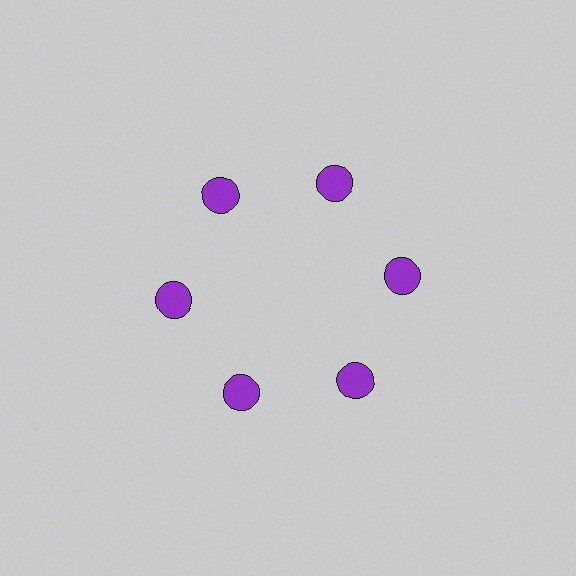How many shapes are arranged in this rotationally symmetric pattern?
There are 6 shapes, arranged in 6 groups of 1.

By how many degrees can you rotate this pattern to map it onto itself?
The pattern maps onto itself every 60 degrees of rotation.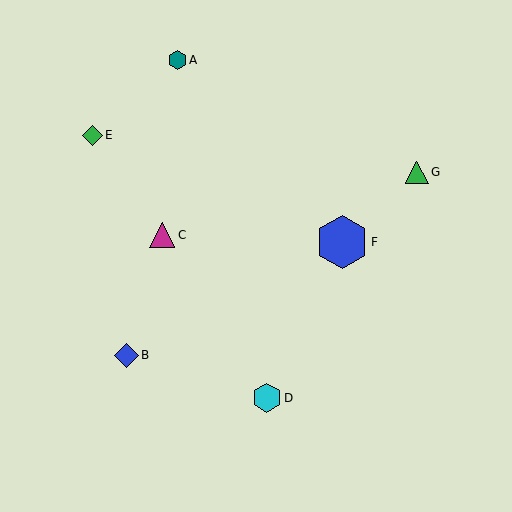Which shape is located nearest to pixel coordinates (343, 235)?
The blue hexagon (labeled F) at (342, 242) is nearest to that location.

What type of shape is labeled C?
Shape C is a magenta triangle.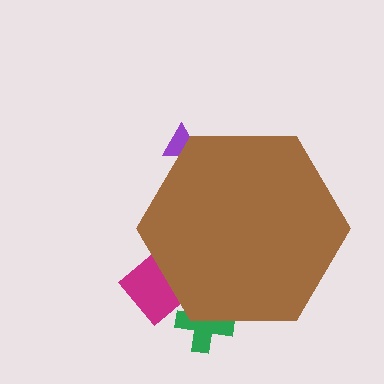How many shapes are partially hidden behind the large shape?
3 shapes are partially hidden.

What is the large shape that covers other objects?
A brown hexagon.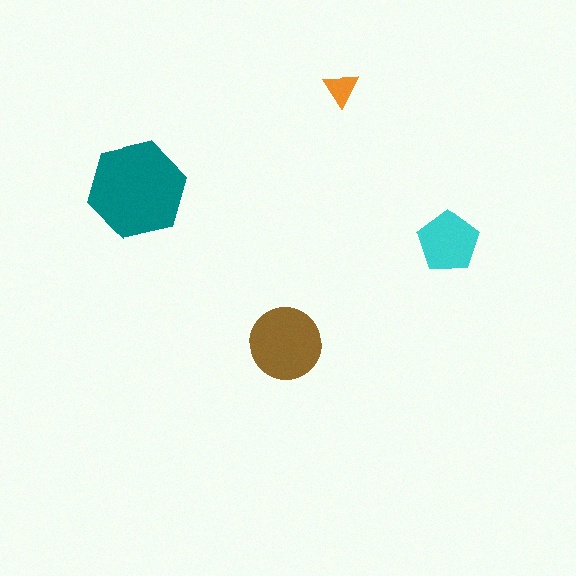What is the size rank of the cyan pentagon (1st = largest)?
3rd.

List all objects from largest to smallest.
The teal hexagon, the brown circle, the cyan pentagon, the orange triangle.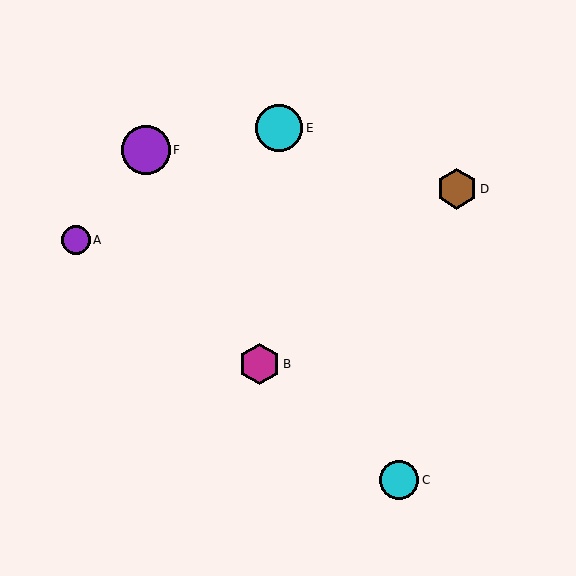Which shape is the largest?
The purple circle (labeled F) is the largest.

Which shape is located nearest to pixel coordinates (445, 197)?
The brown hexagon (labeled D) at (457, 189) is nearest to that location.